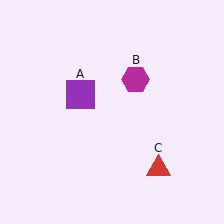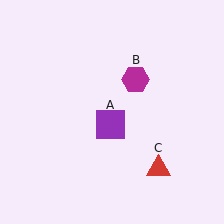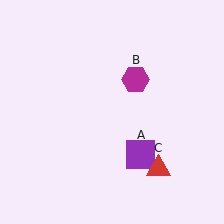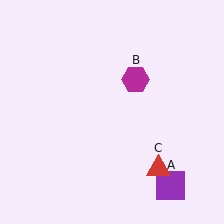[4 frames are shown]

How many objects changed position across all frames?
1 object changed position: purple square (object A).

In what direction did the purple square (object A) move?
The purple square (object A) moved down and to the right.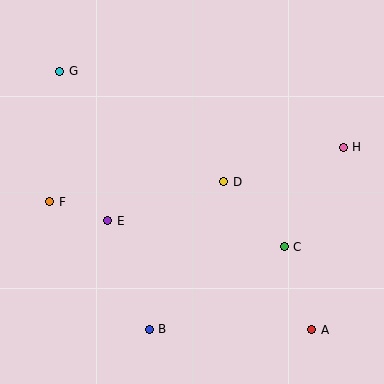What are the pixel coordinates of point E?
Point E is at (108, 221).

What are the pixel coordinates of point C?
Point C is at (284, 247).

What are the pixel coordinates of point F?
Point F is at (50, 202).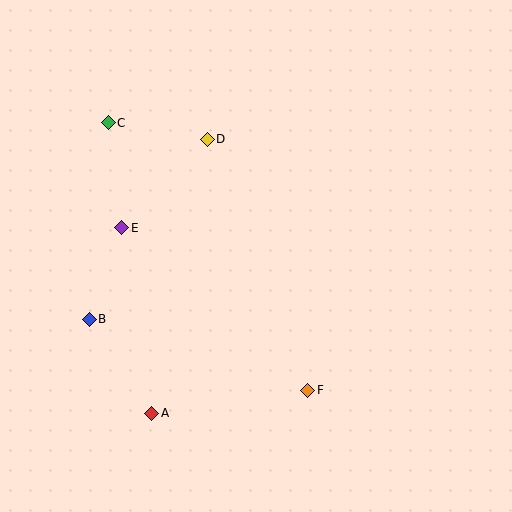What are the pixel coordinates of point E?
Point E is at (122, 228).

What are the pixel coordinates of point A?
Point A is at (152, 413).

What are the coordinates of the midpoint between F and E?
The midpoint between F and E is at (215, 309).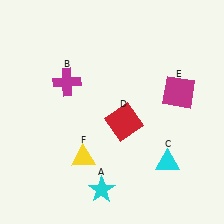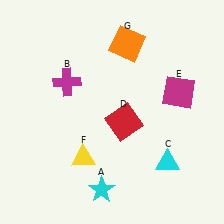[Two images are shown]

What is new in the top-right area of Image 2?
An orange square (G) was added in the top-right area of Image 2.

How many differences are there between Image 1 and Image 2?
There is 1 difference between the two images.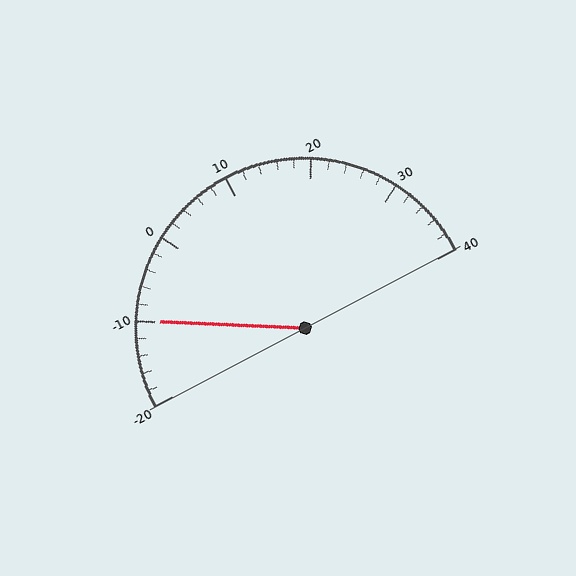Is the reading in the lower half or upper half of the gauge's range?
The reading is in the lower half of the range (-20 to 40).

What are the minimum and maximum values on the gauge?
The gauge ranges from -20 to 40.